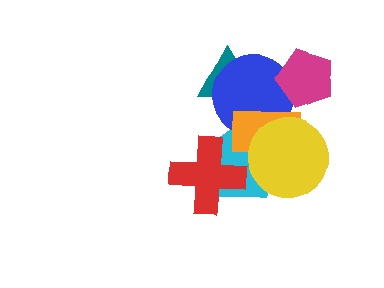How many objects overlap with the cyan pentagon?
4 objects overlap with the cyan pentagon.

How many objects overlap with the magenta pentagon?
1 object overlaps with the magenta pentagon.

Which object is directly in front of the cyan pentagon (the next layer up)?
The blue circle is directly in front of the cyan pentagon.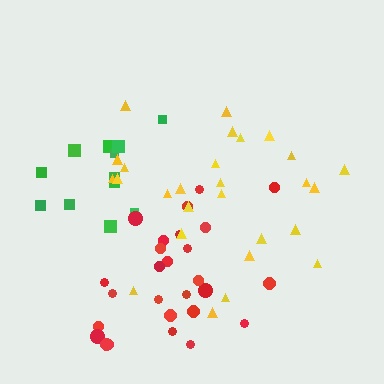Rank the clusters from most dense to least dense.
red, green, yellow.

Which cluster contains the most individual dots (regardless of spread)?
Red (27).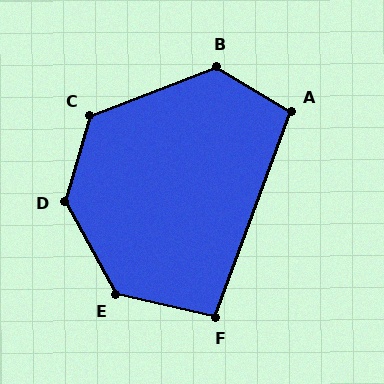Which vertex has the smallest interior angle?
F, at approximately 97 degrees.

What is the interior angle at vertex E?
Approximately 132 degrees (obtuse).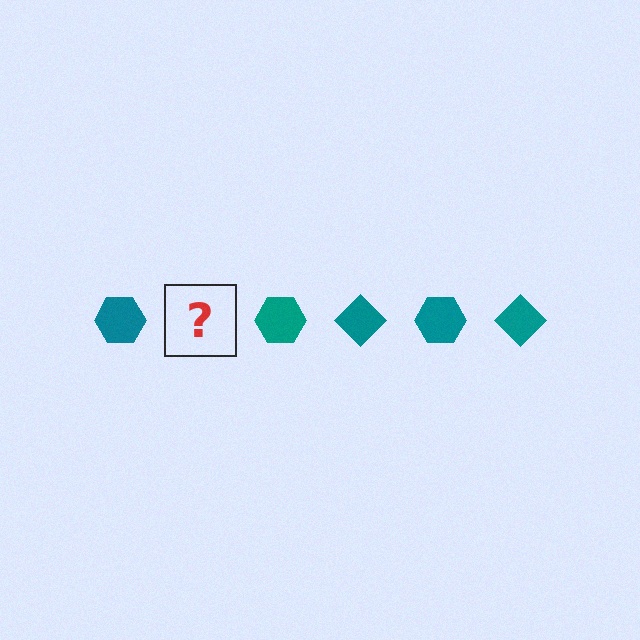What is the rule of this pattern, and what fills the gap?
The rule is that the pattern cycles through hexagon, diamond shapes in teal. The gap should be filled with a teal diamond.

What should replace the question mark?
The question mark should be replaced with a teal diamond.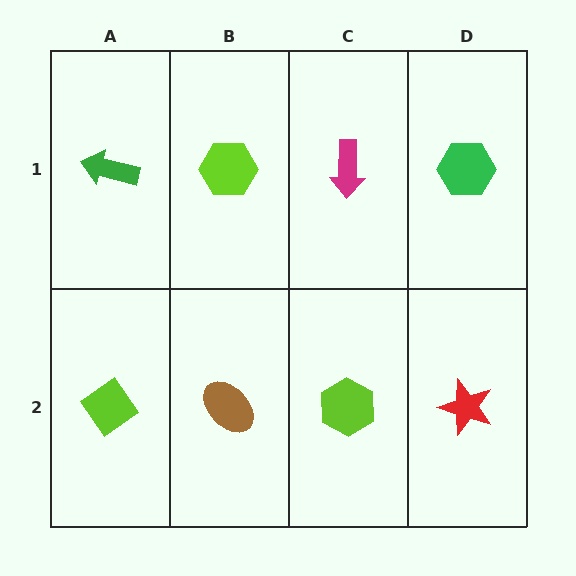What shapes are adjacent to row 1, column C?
A lime hexagon (row 2, column C), a lime hexagon (row 1, column B), a green hexagon (row 1, column D).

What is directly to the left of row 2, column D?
A lime hexagon.